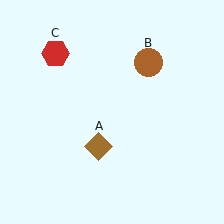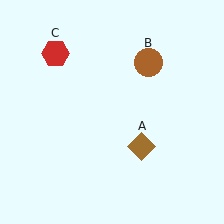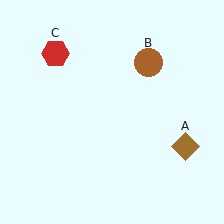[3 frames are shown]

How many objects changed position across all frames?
1 object changed position: brown diamond (object A).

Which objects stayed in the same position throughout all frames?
Brown circle (object B) and red hexagon (object C) remained stationary.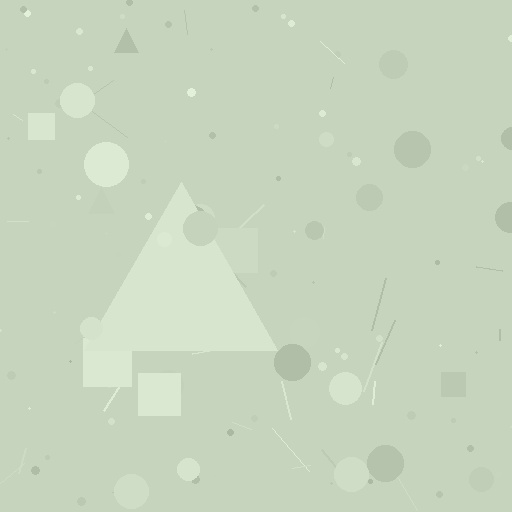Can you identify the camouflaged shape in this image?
The camouflaged shape is a triangle.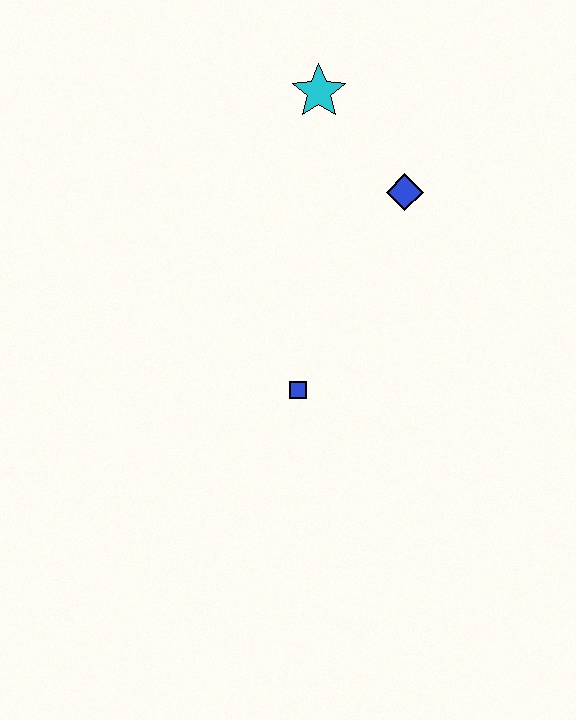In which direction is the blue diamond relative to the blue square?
The blue diamond is above the blue square.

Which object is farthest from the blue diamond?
The blue square is farthest from the blue diamond.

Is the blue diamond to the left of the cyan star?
No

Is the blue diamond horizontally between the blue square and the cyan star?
No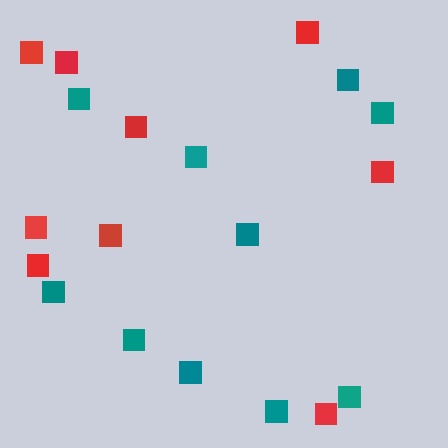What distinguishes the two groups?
There are 2 groups: one group of teal squares (10) and one group of red squares (9).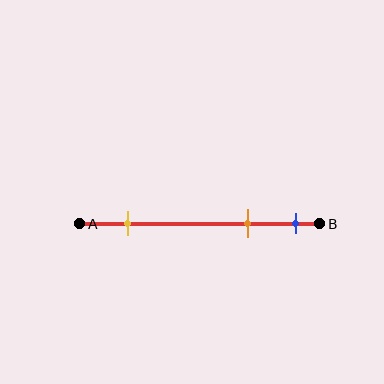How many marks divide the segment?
There are 3 marks dividing the segment.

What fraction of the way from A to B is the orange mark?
The orange mark is approximately 70% (0.7) of the way from A to B.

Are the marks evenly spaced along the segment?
No, the marks are not evenly spaced.